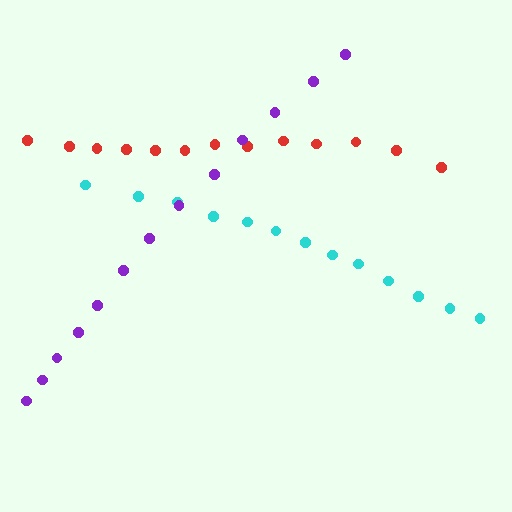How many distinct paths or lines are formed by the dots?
There are 3 distinct paths.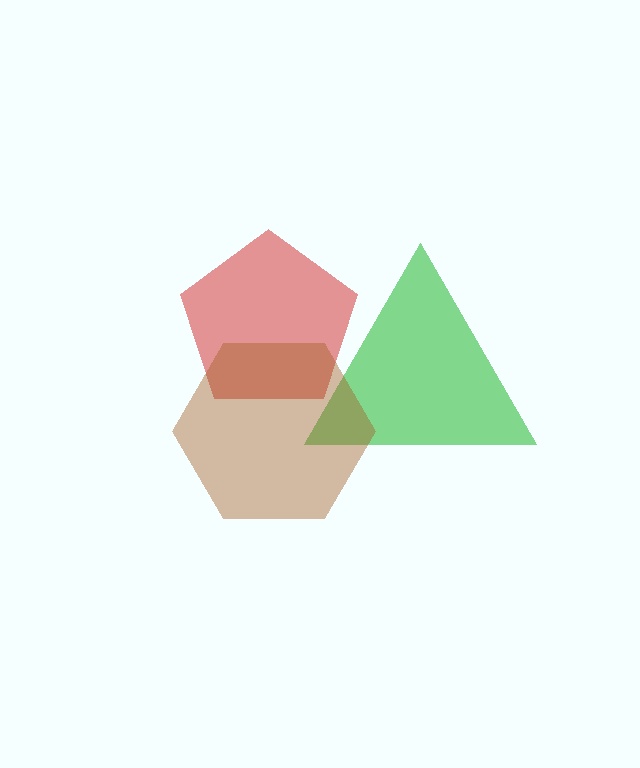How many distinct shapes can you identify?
There are 3 distinct shapes: a red pentagon, a green triangle, a brown hexagon.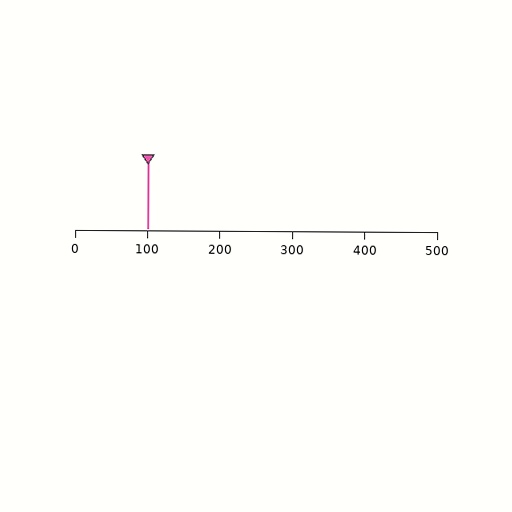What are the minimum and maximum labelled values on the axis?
The axis runs from 0 to 500.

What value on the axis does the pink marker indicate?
The marker indicates approximately 100.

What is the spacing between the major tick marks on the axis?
The major ticks are spaced 100 apart.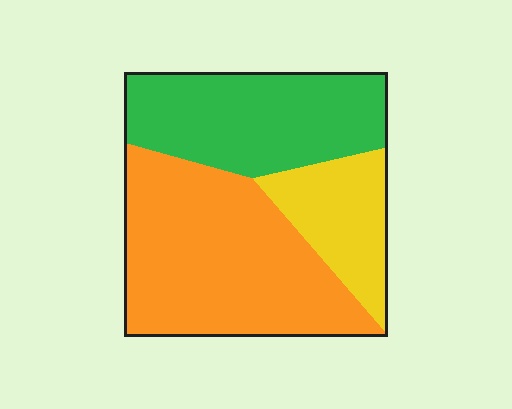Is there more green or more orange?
Orange.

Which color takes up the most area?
Orange, at roughly 50%.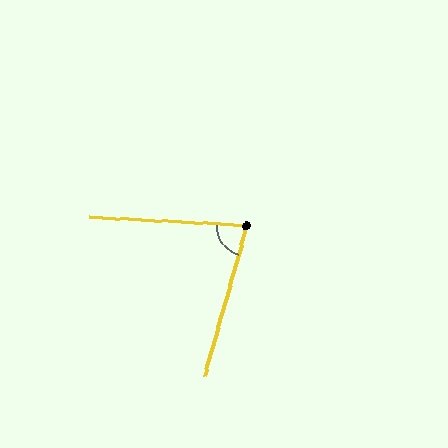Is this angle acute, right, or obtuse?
It is acute.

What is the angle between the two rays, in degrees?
Approximately 78 degrees.